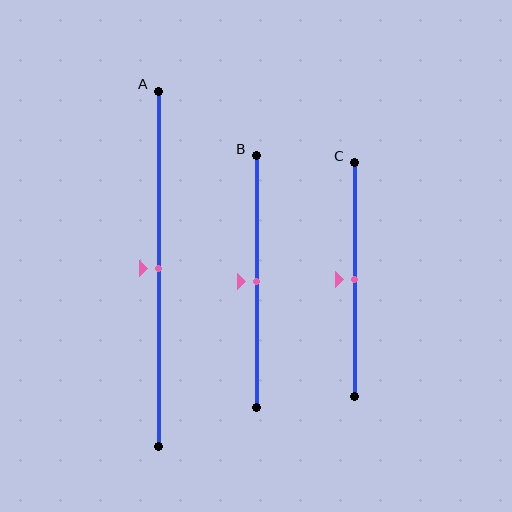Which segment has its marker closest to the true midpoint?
Segment A has its marker closest to the true midpoint.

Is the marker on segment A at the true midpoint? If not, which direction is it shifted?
Yes, the marker on segment A is at the true midpoint.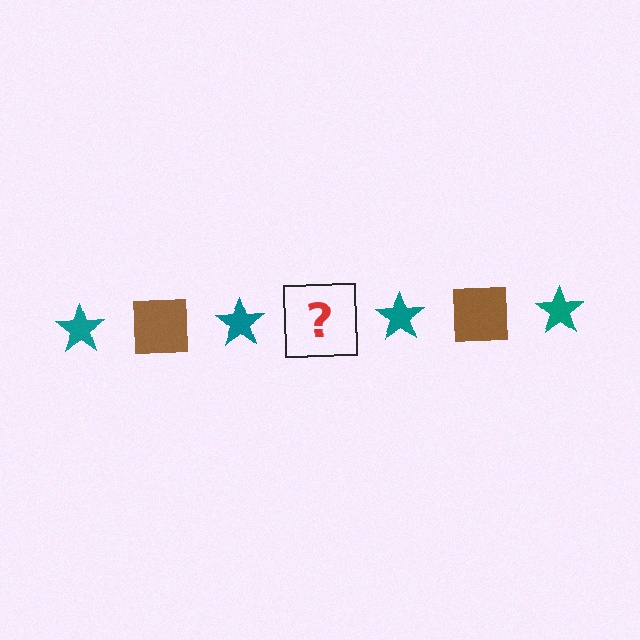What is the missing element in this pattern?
The missing element is a brown square.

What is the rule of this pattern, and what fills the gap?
The rule is that the pattern alternates between teal star and brown square. The gap should be filled with a brown square.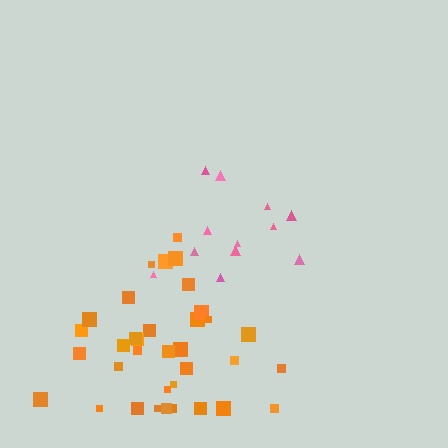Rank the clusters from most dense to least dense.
orange, pink.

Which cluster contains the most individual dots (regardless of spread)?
Orange (35).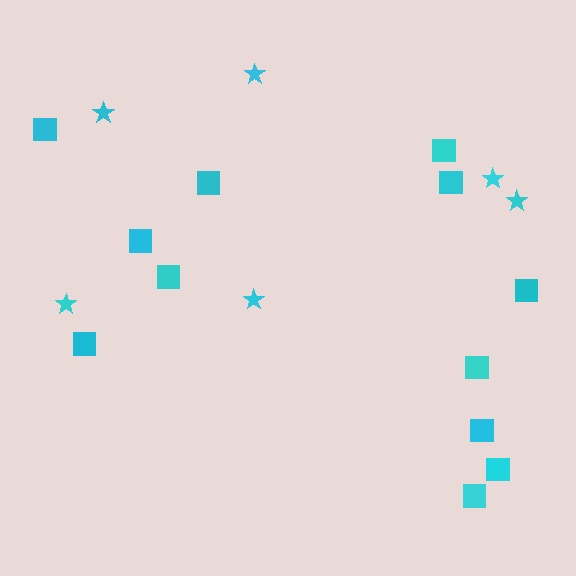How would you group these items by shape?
There are 2 groups: one group of stars (6) and one group of squares (12).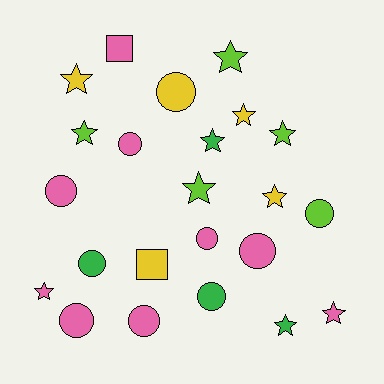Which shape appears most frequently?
Star, with 11 objects.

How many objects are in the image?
There are 23 objects.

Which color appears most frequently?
Pink, with 9 objects.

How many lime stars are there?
There are 4 lime stars.